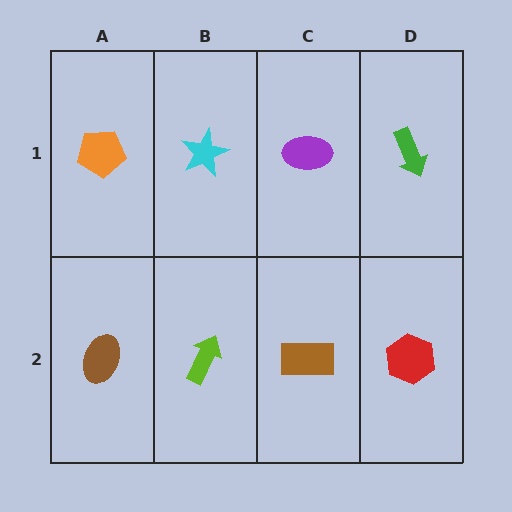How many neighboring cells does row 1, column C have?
3.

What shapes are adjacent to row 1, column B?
A lime arrow (row 2, column B), an orange pentagon (row 1, column A), a purple ellipse (row 1, column C).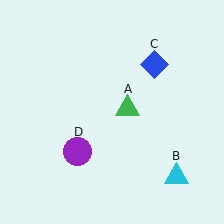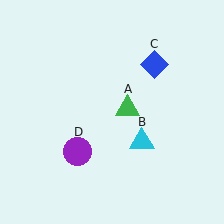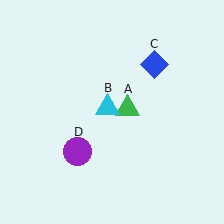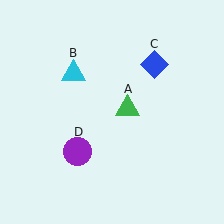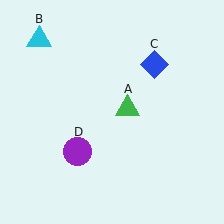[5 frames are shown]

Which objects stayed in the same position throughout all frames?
Green triangle (object A) and blue diamond (object C) and purple circle (object D) remained stationary.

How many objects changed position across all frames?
1 object changed position: cyan triangle (object B).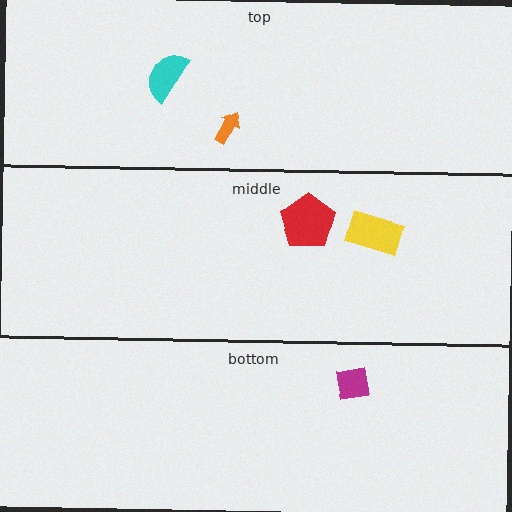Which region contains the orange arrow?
The top region.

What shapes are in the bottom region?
The magenta square.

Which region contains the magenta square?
The bottom region.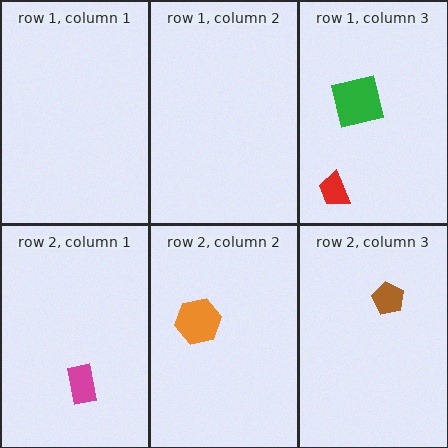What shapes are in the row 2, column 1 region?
The magenta rectangle.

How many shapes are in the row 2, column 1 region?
1.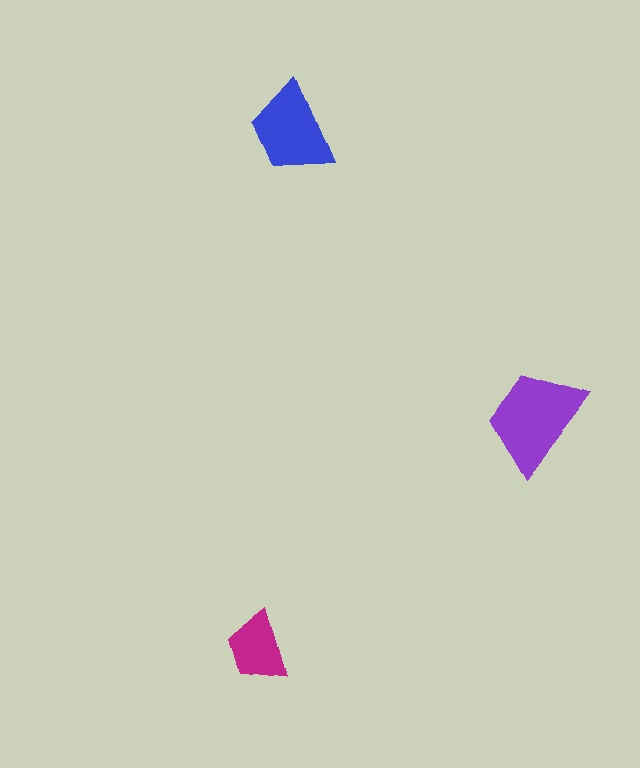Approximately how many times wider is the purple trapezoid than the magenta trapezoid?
About 1.5 times wider.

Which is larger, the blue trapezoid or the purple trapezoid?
The purple one.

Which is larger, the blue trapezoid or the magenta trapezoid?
The blue one.